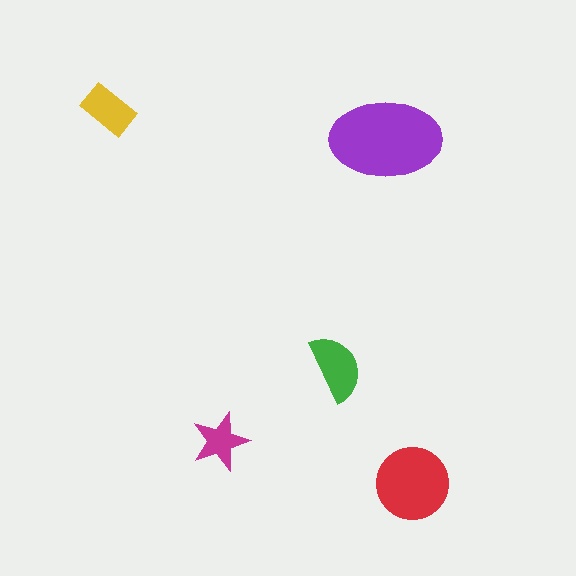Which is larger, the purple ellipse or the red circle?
The purple ellipse.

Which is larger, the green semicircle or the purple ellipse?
The purple ellipse.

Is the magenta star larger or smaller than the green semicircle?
Smaller.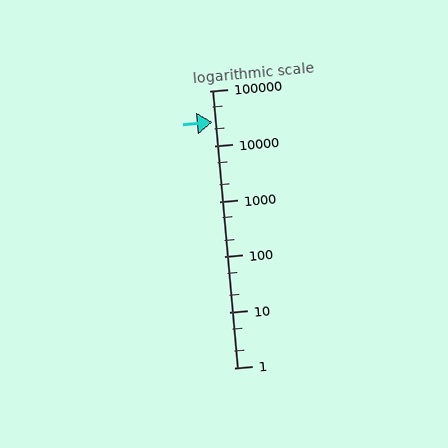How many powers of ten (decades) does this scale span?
The scale spans 5 decades, from 1 to 100000.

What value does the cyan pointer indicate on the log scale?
The pointer indicates approximately 27000.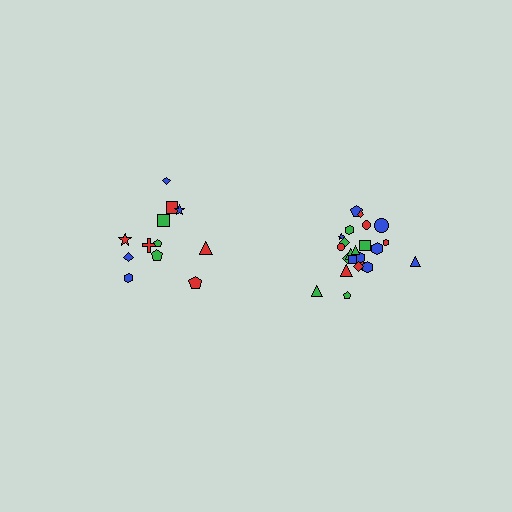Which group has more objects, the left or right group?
The right group.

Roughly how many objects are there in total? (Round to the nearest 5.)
Roughly 35 objects in total.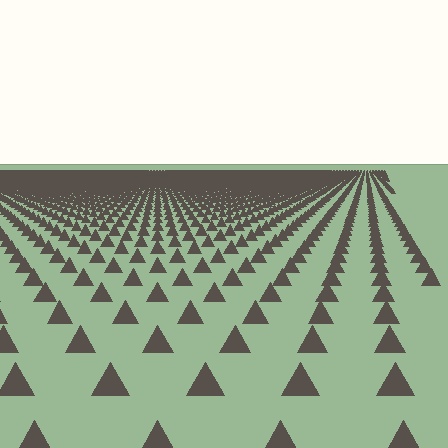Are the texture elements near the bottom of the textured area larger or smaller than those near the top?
Larger. Near the bottom, elements are closer to the viewer and appear at a bigger on-screen size.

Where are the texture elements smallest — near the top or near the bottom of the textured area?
Near the top.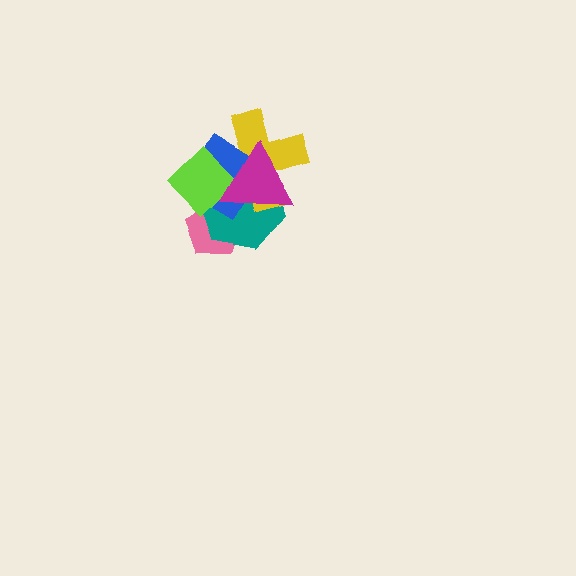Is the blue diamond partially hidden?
Yes, it is partially covered by another shape.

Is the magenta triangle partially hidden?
No, no other shape covers it.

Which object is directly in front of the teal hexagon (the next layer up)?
The yellow cross is directly in front of the teal hexagon.